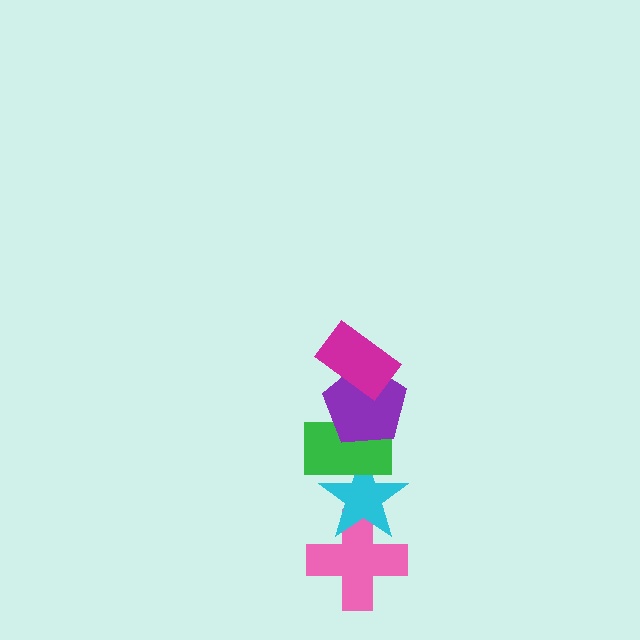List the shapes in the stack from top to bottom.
From top to bottom: the magenta rectangle, the purple pentagon, the green rectangle, the cyan star, the pink cross.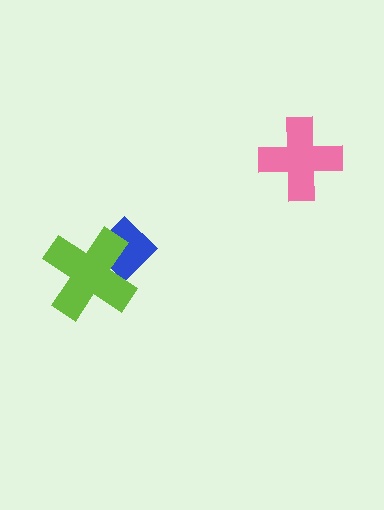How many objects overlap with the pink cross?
0 objects overlap with the pink cross.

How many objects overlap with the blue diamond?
1 object overlaps with the blue diamond.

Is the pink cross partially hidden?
No, no other shape covers it.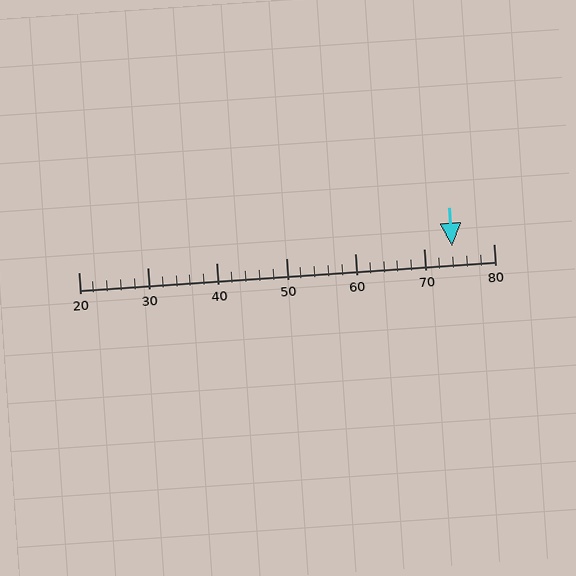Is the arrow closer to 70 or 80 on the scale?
The arrow is closer to 70.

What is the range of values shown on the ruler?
The ruler shows values from 20 to 80.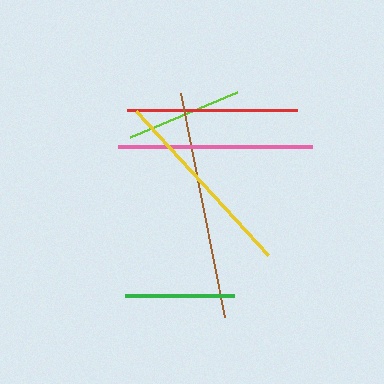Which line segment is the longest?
The brown line is the longest at approximately 228 pixels.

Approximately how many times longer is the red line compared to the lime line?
The red line is approximately 1.5 times the length of the lime line.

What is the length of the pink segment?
The pink segment is approximately 193 pixels long.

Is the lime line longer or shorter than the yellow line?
The yellow line is longer than the lime line.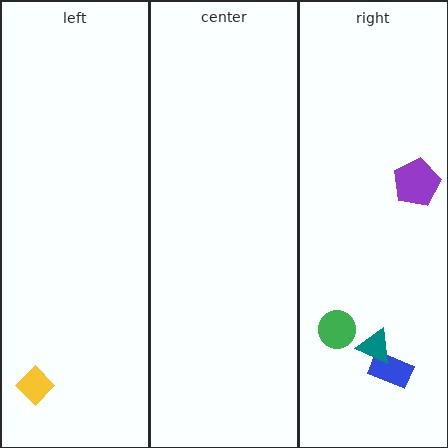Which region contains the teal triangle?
The right region.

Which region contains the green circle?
The right region.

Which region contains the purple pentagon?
The right region.